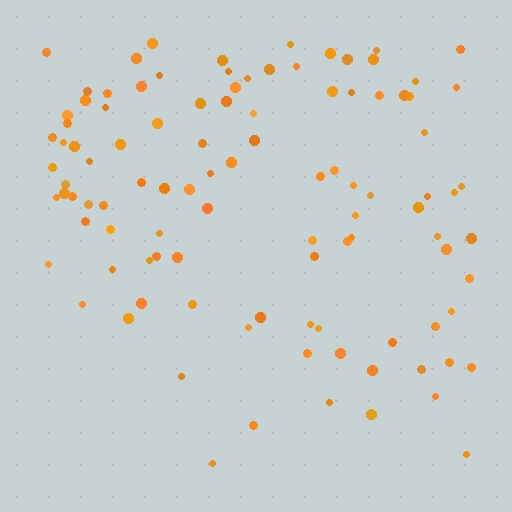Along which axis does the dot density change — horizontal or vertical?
Vertical.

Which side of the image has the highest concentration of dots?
The top.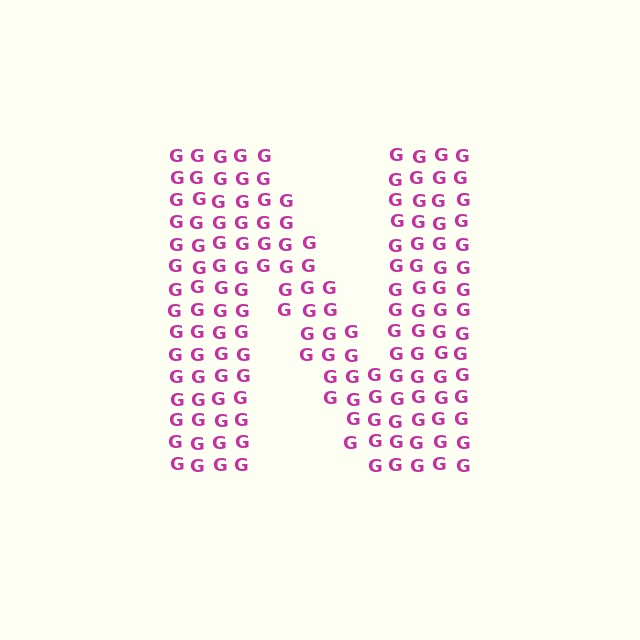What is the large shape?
The large shape is the letter N.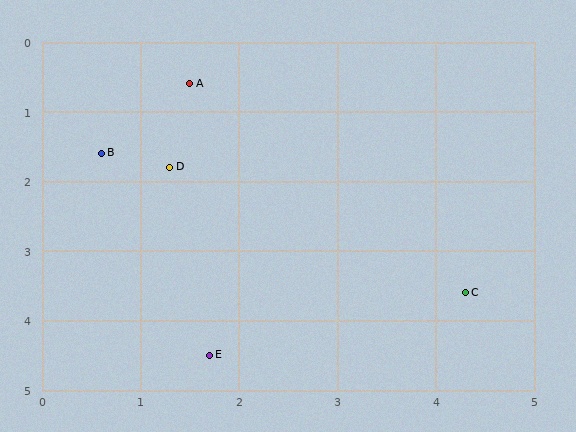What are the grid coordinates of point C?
Point C is at approximately (4.3, 3.6).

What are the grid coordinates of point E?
Point E is at approximately (1.7, 4.5).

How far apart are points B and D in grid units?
Points B and D are about 0.7 grid units apart.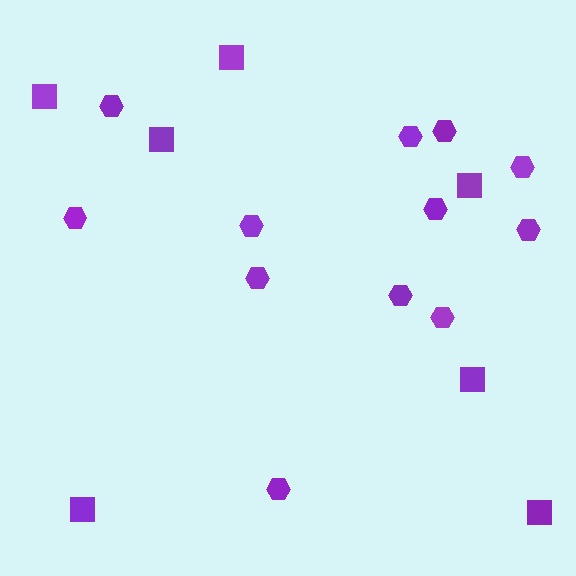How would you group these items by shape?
There are 2 groups: one group of hexagons (12) and one group of squares (7).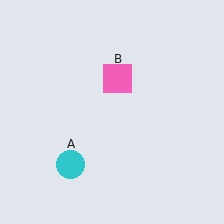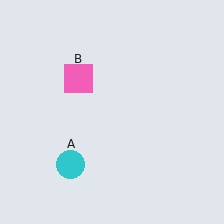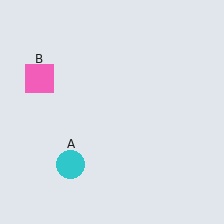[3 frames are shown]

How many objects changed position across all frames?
1 object changed position: pink square (object B).